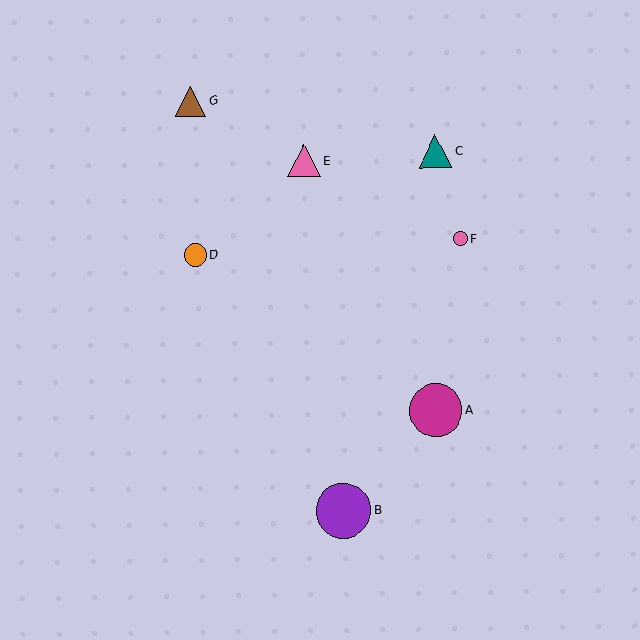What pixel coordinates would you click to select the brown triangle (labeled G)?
Click at (190, 101) to select the brown triangle G.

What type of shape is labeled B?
Shape B is a purple circle.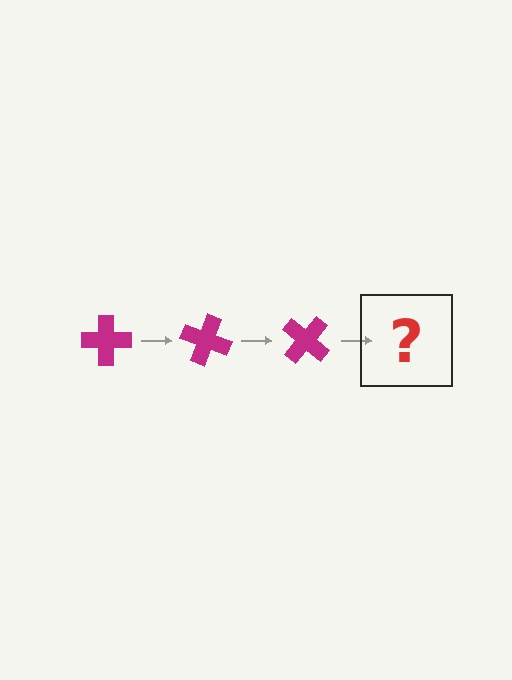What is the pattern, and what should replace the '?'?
The pattern is that the cross rotates 20 degrees each step. The '?' should be a magenta cross rotated 60 degrees.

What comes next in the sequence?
The next element should be a magenta cross rotated 60 degrees.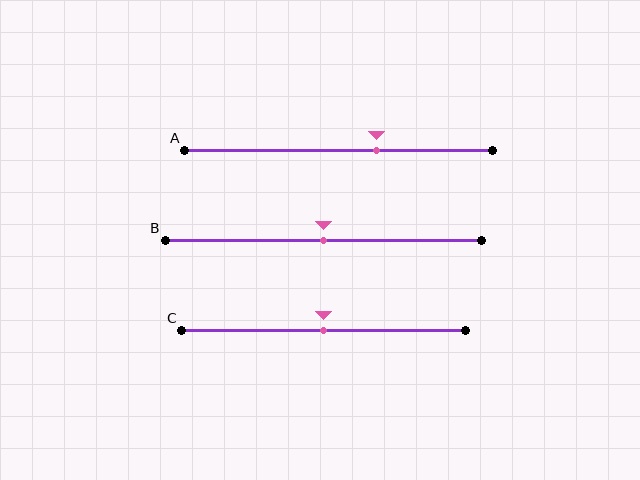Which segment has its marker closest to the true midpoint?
Segment B has its marker closest to the true midpoint.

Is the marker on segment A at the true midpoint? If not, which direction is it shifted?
No, the marker on segment A is shifted to the right by about 12% of the segment length.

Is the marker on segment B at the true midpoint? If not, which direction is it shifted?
Yes, the marker on segment B is at the true midpoint.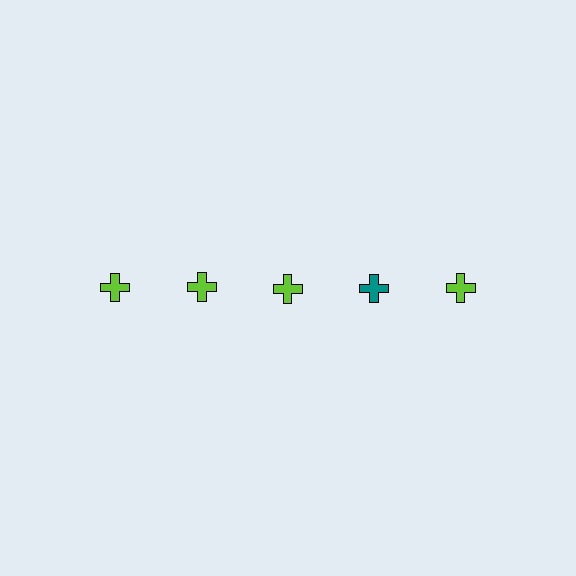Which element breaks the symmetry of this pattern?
The teal cross in the top row, second from right column breaks the symmetry. All other shapes are lime crosses.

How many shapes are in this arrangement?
There are 5 shapes arranged in a grid pattern.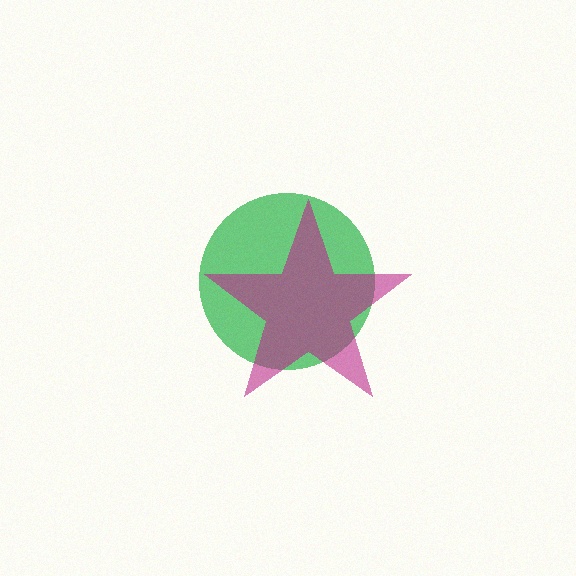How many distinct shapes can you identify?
There are 2 distinct shapes: a green circle, a magenta star.